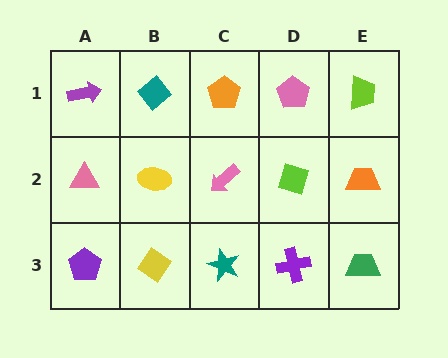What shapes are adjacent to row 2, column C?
An orange pentagon (row 1, column C), a teal star (row 3, column C), a yellow ellipse (row 2, column B), a lime diamond (row 2, column D).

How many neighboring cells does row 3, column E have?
2.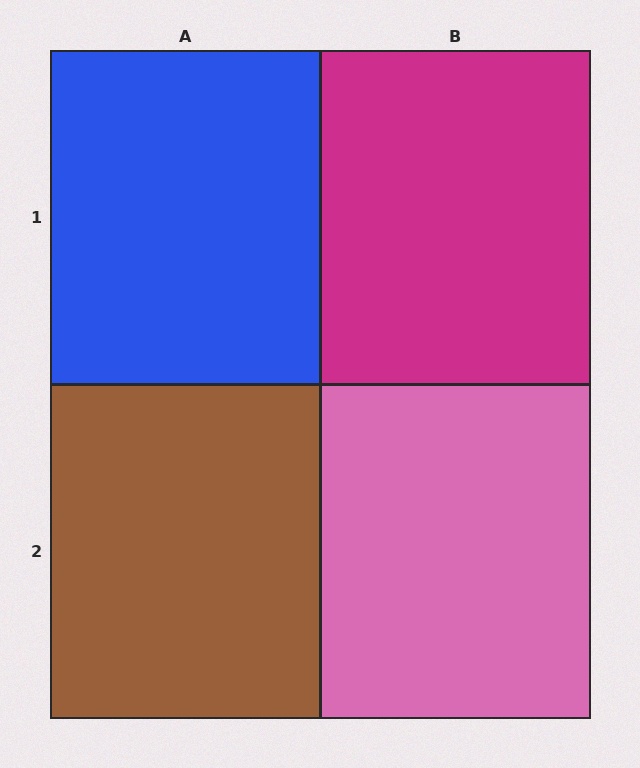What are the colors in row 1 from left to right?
Blue, magenta.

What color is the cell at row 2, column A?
Brown.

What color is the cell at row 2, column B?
Pink.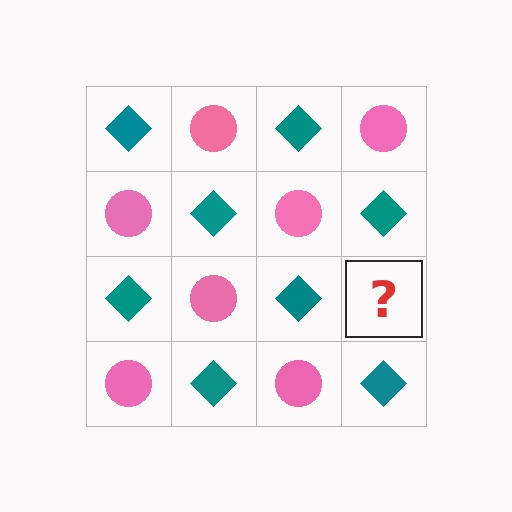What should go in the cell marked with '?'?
The missing cell should contain a pink circle.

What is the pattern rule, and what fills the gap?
The rule is that it alternates teal diamond and pink circle in a checkerboard pattern. The gap should be filled with a pink circle.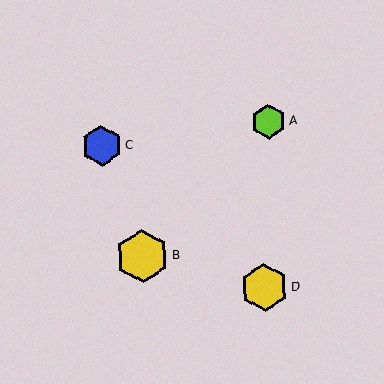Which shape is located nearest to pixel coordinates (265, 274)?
The yellow hexagon (labeled D) at (264, 288) is nearest to that location.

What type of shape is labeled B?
Shape B is a yellow hexagon.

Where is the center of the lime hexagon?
The center of the lime hexagon is at (269, 121).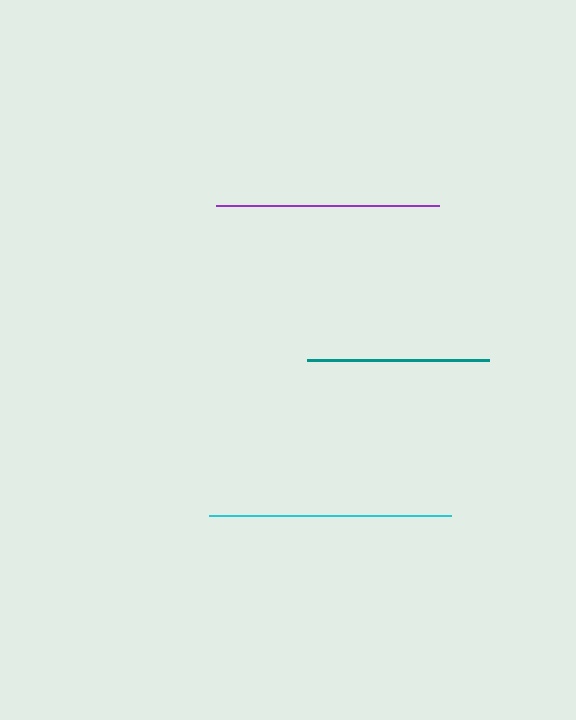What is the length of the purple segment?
The purple segment is approximately 223 pixels long.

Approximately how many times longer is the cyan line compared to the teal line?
The cyan line is approximately 1.3 times the length of the teal line.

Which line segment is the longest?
The cyan line is the longest at approximately 242 pixels.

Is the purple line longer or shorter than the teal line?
The purple line is longer than the teal line.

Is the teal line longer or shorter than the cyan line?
The cyan line is longer than the teal line.